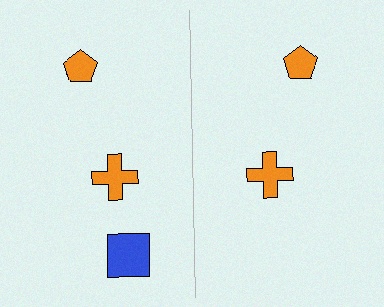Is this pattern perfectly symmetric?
No, the pattern is not perfectly symmetric. A blue square is missing from the right side.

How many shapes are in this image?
There are 5 shapes in this image.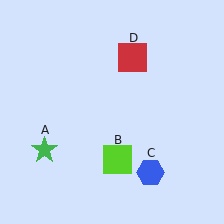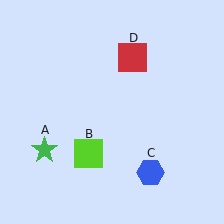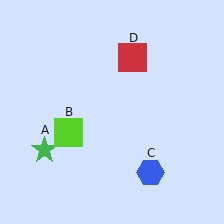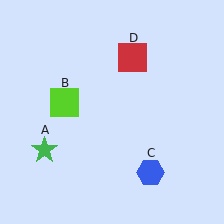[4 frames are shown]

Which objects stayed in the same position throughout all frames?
Green star (object A) and blue hexagon (object C) and red square (object D) remained stationary.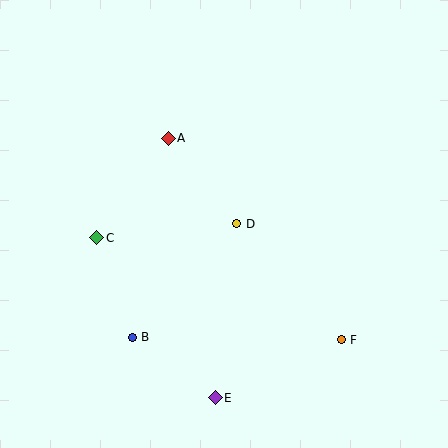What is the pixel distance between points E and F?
The distance between E and F is 139 pixels.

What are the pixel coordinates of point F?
Point F is at (341, 340).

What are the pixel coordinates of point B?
Point B is at (132, 337).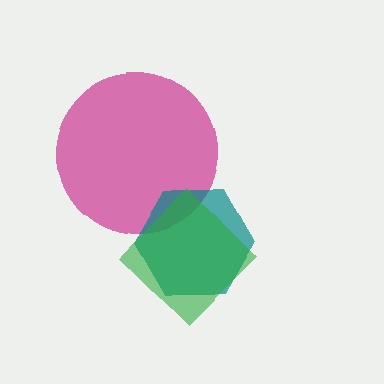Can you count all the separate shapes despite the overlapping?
Yes, there are 3 separate shapes.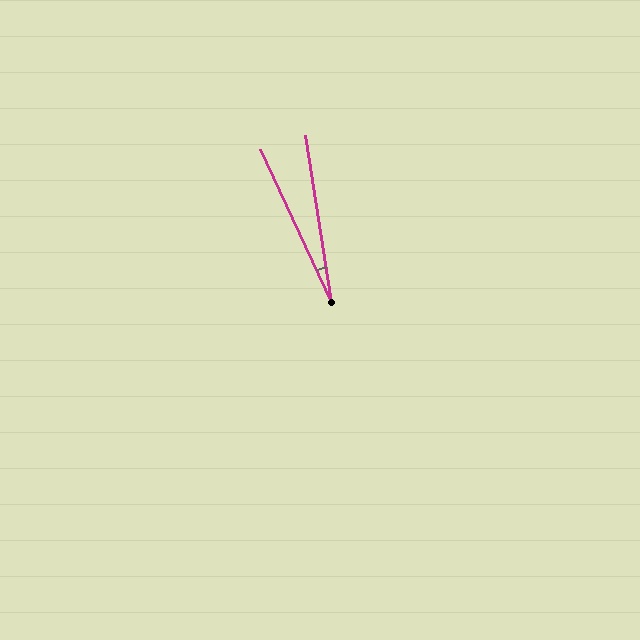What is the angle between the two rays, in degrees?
Approximately 16 degrees.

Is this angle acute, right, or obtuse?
It is acute.